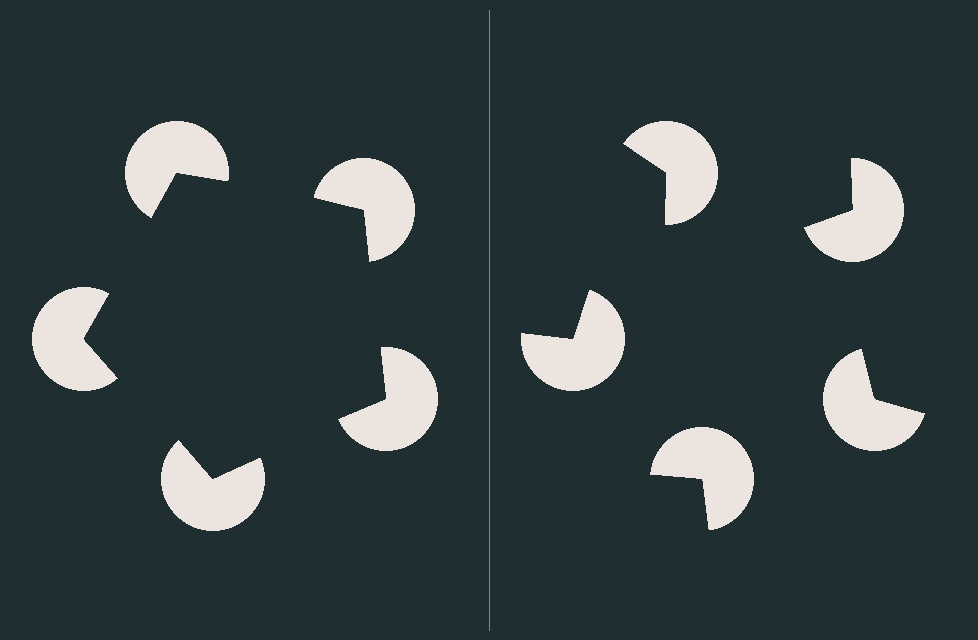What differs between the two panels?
The pac-man discs are positioned identically on both sides; only the wedge orientations differ. On the left they align to a pentagon; on the right they are misaligned.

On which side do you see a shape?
An illusory pentagon appears on the left side. On the right side the wedge cuts are rotated, so no coherent shape forms.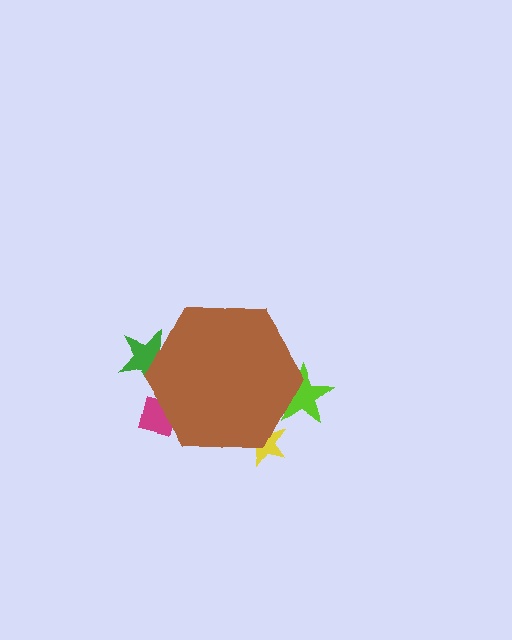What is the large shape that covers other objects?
A brown hexagon.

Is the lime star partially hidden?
Yes, the lime star is partially hidden behind the brown hexagon.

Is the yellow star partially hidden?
Yes, the yellow star is partially hidden behind the brown hexagon.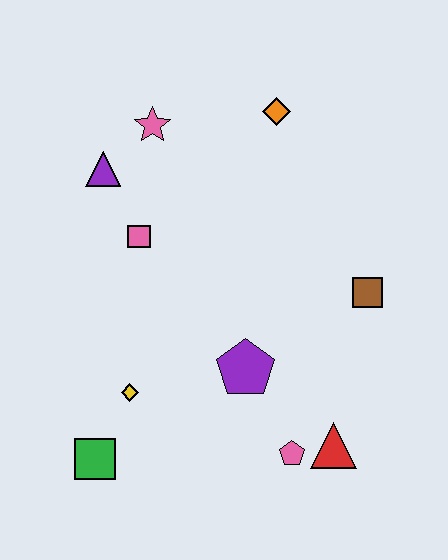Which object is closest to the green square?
The yellow diamond is closest to the green square.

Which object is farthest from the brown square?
The green square is farthest from the brown square.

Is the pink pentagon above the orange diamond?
No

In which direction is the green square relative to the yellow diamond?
The green square is below the yellow diamond.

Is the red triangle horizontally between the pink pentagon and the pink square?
No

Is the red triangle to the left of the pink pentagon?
No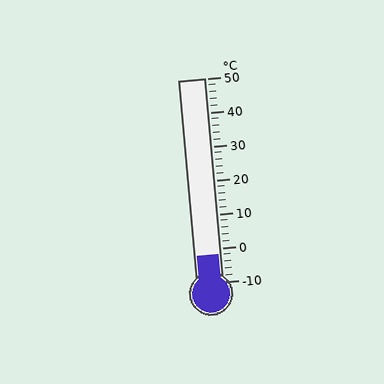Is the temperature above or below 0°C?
The temperature is below 0°C.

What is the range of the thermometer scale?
The thermometer scale ranges from -10°C to 50°C.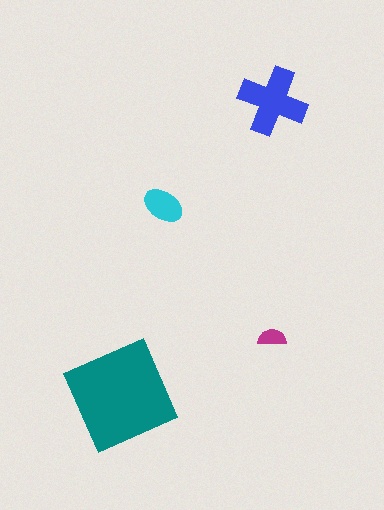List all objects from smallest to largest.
The magenta semicircle, the cyan ellipse, the blue cross, the teal diamond.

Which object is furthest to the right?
The blue cross is rightmost.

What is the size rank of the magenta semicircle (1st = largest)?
4th.